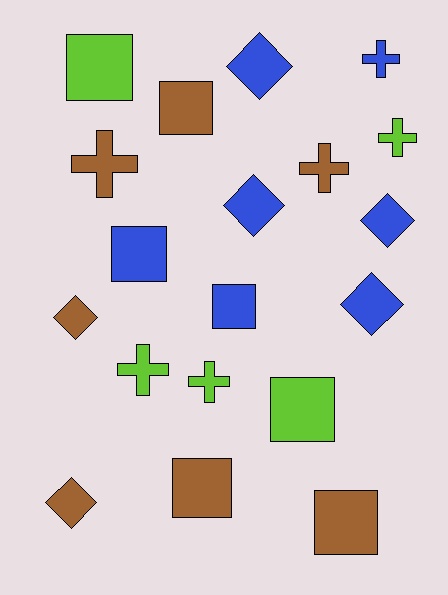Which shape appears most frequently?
Square, with 7 objects.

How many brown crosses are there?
There are 2 brown crosses.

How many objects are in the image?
There are 19 objects.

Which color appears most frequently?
Blue, with 7 objects.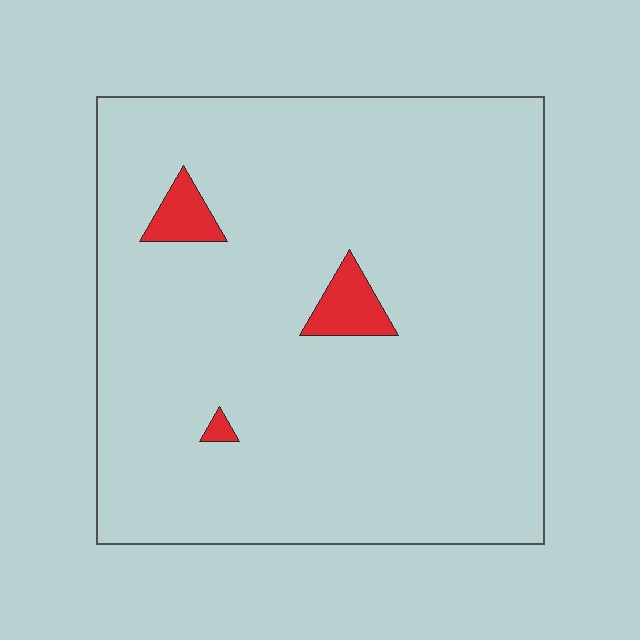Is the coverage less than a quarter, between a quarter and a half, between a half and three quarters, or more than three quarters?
Less than a quarter.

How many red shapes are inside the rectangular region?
3.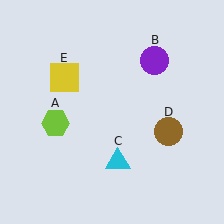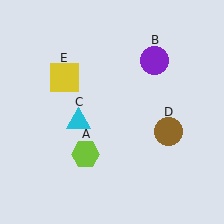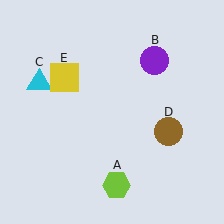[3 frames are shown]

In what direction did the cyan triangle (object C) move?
The cyan triangle (object C) moved up and to the left.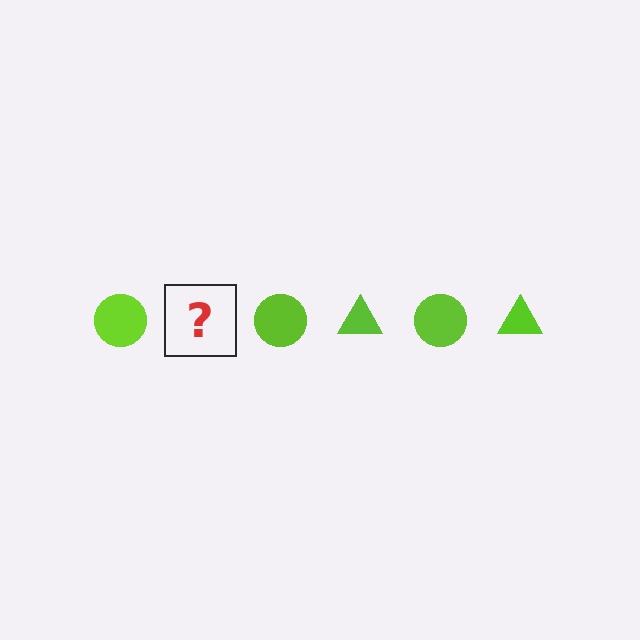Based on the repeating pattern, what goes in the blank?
The blank should be a lime triangle.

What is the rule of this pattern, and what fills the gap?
The rule is that the pattern cycles through circle, triangle shapes in lime. The gap should be filled with a lime triangle.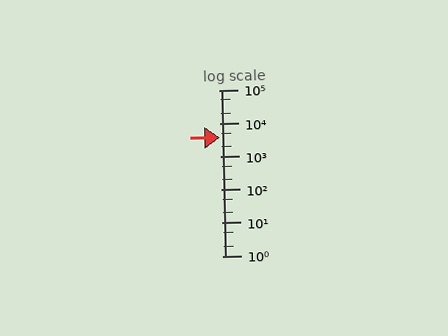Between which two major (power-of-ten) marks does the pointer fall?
The pointer is between 1000 and 10000.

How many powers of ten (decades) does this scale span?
The scale spans 5 decades, from 1 to 100000.